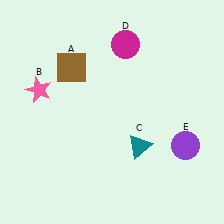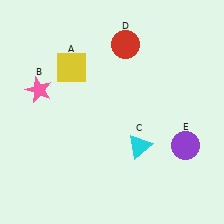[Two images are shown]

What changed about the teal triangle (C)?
In Image 1, C is teal. In Image 2, it changed to cyan.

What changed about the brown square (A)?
In Image 1, A is brown. In Image 2, it changed to yellow.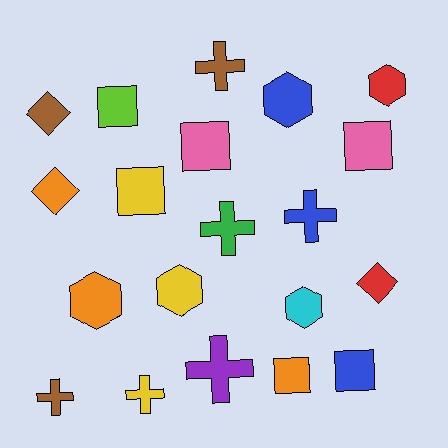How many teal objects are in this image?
There are no teal objects.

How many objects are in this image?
There are 20 objects.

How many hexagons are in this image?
There are 5 hexagons.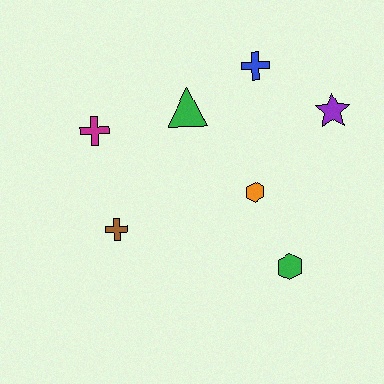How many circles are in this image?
There are no circles.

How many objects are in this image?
There are 7 objects.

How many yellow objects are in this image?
There are no yellow objects.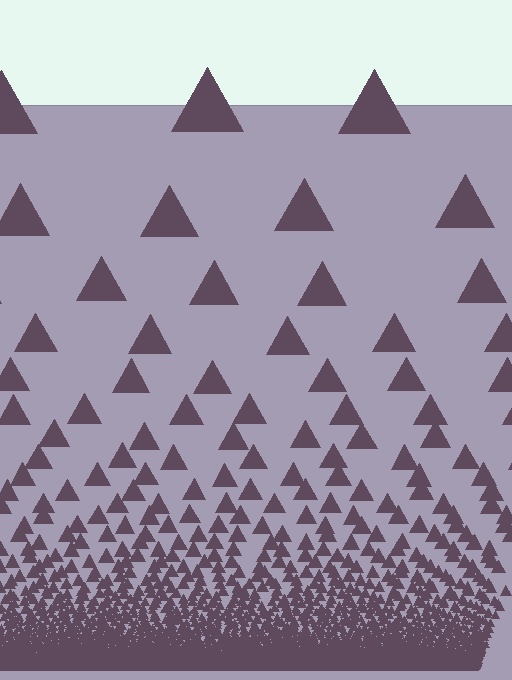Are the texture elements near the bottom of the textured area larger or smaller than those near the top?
Smaller. The gradient is inverted — elements near the bottom are smaller and denser.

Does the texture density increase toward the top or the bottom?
Density increases toward the bottom.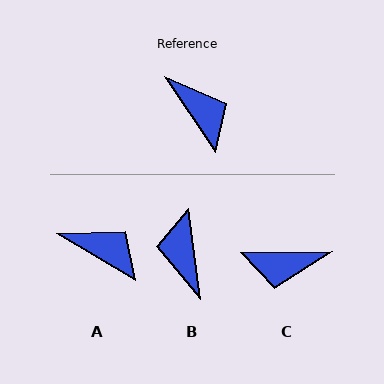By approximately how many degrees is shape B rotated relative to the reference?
Approximately 154 degrees counter-clockwise.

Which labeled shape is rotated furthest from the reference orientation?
B, about 154 degrees away.